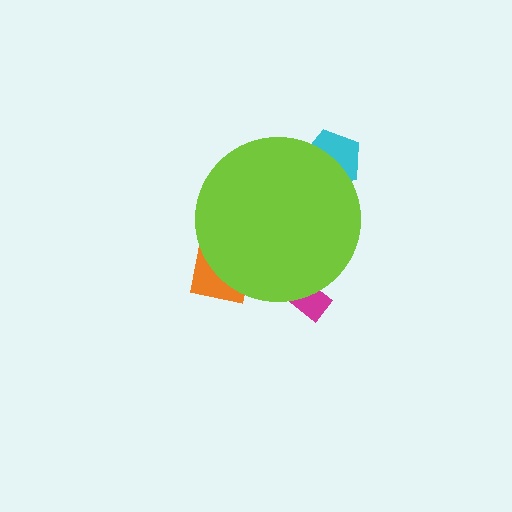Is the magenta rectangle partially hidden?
Yes, the magenta rectangle is partially hidden behind the lime circle.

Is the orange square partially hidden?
Yes, the orange square is partially hidden behind the lime circle.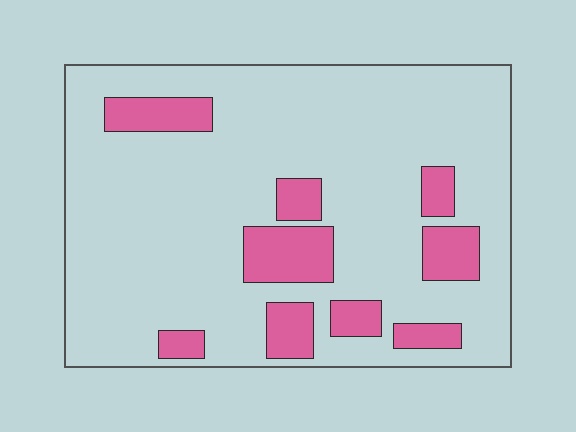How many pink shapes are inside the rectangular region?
9.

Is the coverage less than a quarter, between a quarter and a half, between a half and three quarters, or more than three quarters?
Less than a quarter.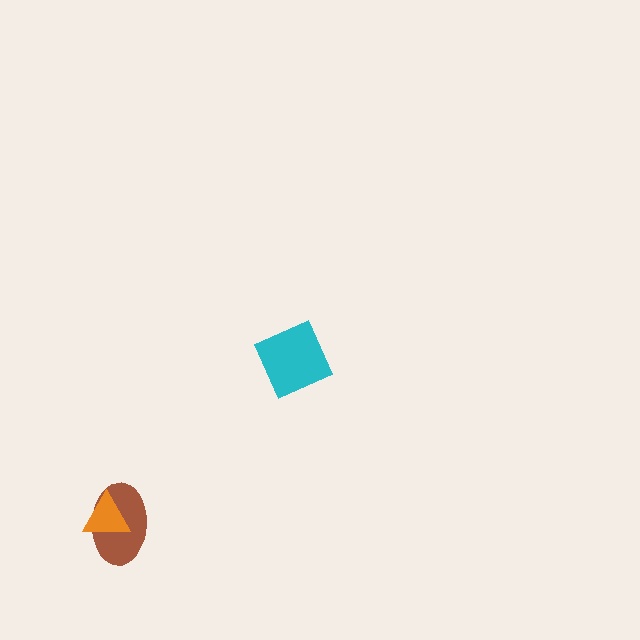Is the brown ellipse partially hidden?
Yes, it is partially covered by another shape.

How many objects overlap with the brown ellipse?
1 object overlaps with the brown ellipse.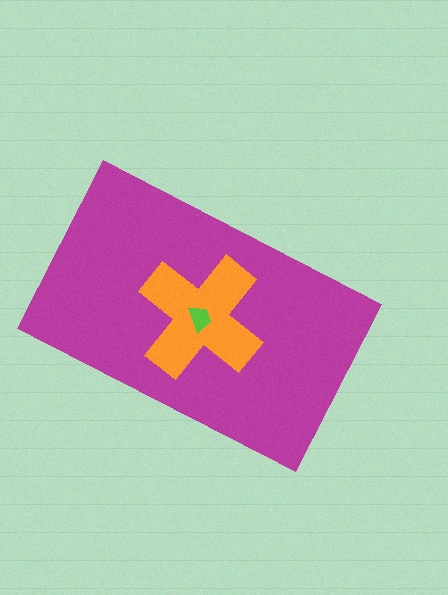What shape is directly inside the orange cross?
The lime trapezoid.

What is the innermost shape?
The lime trapezoid.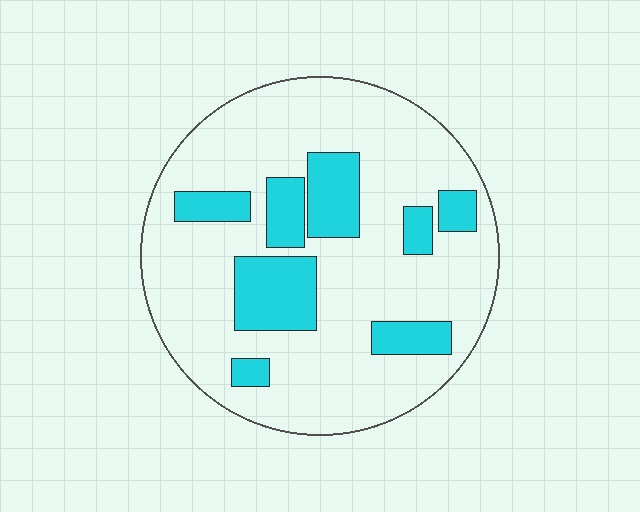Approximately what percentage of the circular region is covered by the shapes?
Approximately 25%.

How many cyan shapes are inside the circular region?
8.